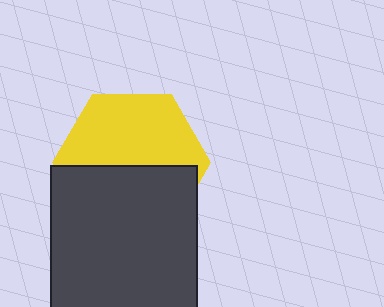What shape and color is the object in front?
The object in front is a dark gray square.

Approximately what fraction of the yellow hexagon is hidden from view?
Roughly 46% of the yellow hexagon is hidden behind the dark gray square.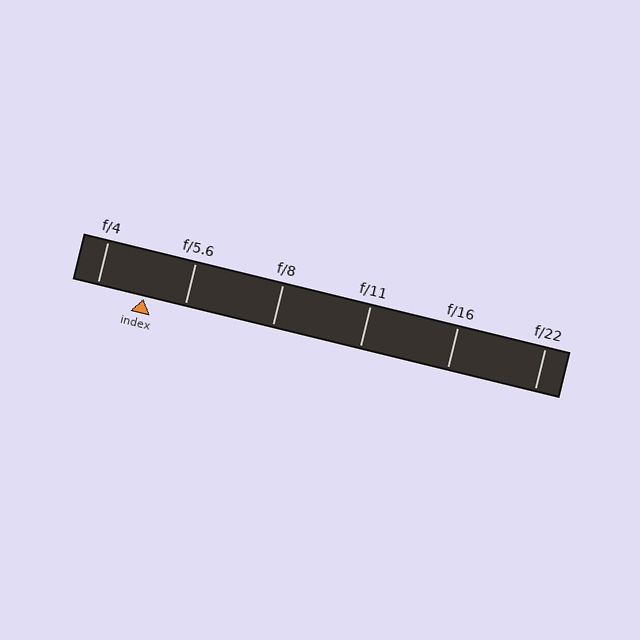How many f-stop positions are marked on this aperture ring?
There are 6 f-stop positions marked.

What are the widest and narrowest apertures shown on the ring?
The widest aperture shown is f/4 and the narrowest is f/22.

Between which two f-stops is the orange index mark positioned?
The index mark is between f/4 and f/5.6.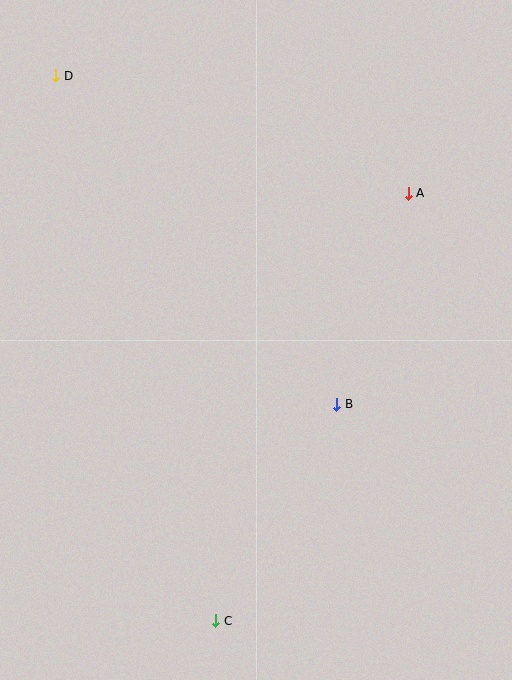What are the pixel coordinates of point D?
Point D is at (56, 76).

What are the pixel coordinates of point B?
Point B is at (337, 404).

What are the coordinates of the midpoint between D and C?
The midpoint between D and C is at (136, 348).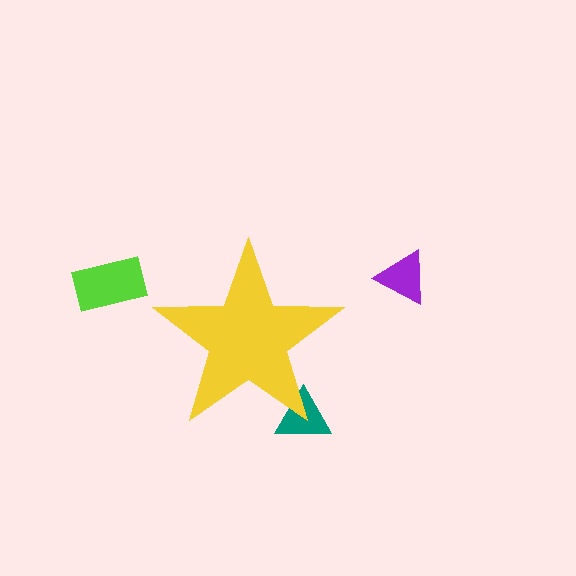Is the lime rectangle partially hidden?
No, the lime rectangle is fully visible.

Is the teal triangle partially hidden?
Yes, the teal triangle is partially hidden behind the yellow star.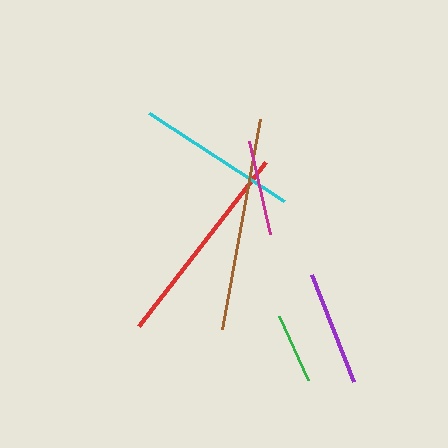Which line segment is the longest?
The brown line is the longest at approximately 213 pixels.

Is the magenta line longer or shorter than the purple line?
The purple line is longer than the magenta line.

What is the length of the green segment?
The green segment is approximately 71 pixels long.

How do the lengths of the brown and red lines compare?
The brown and red lines are approximately the same length.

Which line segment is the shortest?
The green line is the shortest at approximately 71 pixels.